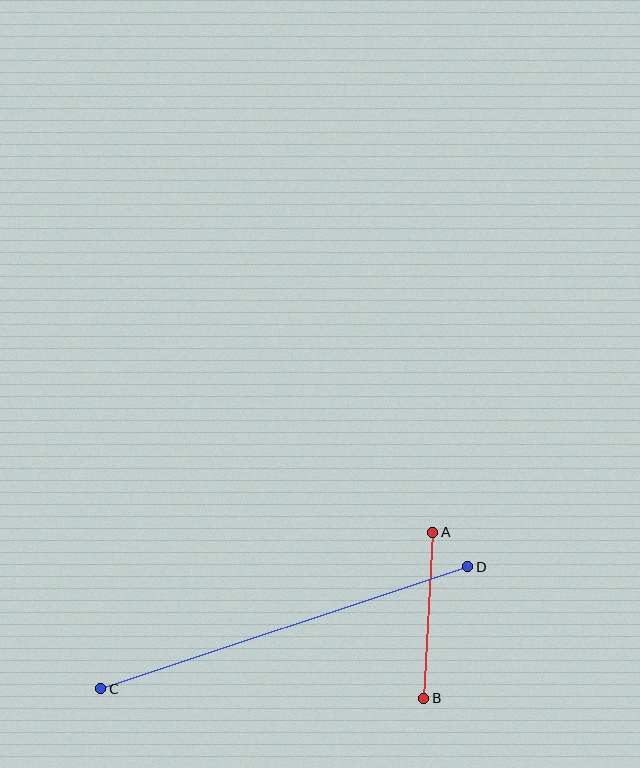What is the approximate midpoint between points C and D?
The midpoint is at approximately (284, 628) pixels.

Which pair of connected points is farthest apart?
Points C and D are farthest apart.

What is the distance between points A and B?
The distance is approximately 166 pixels.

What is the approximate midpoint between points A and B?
The midpoint is at approximately (428, 615) pixels.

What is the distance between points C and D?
The distance is approximately 387 pixels.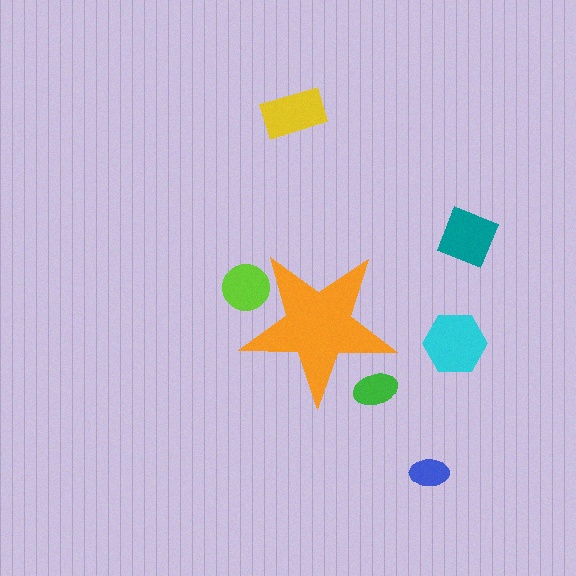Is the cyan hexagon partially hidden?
No, the cyan hexagon is fully visible.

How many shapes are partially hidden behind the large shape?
2 shapes are partially hidden.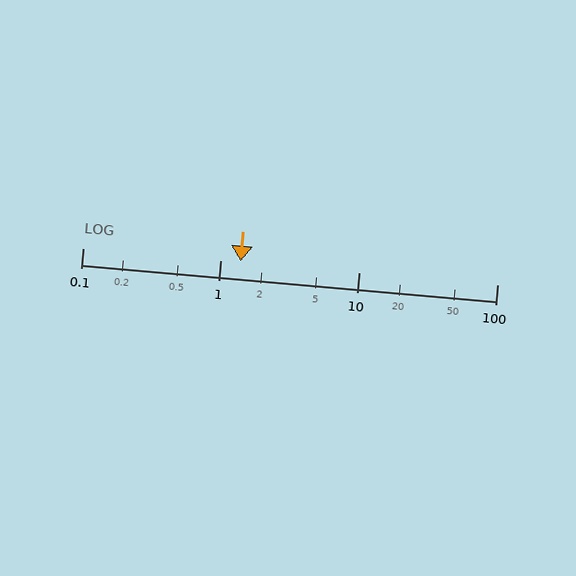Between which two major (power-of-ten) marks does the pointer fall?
The pointer is between 1 and 10.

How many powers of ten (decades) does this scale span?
The scale spans 3 decades, from 0.1 to 100.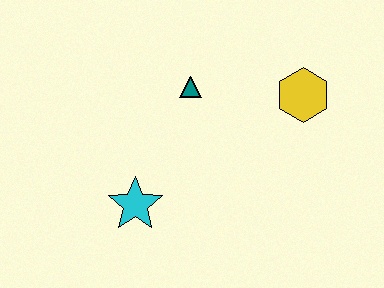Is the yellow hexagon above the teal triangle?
No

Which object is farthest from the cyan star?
The yellow hexagon is farthest from the cyan star.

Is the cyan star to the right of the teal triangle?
No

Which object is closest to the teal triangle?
The yellow hexagon is closest to the teal triangle.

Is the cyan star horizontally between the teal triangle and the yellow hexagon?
No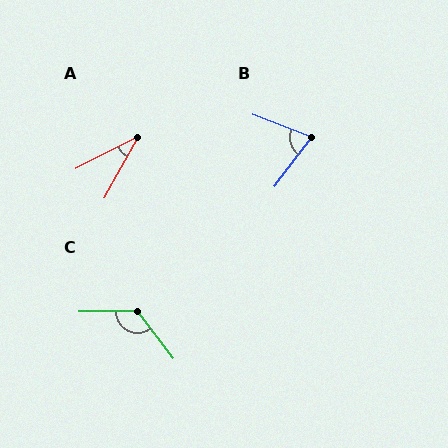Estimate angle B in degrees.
Approximately 73 degrees.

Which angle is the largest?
C, at approximately 127 degrees.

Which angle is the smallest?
A, at approximately 34 degrees.